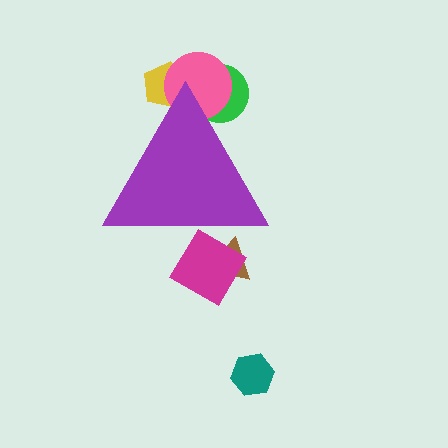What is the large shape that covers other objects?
A purple triangle.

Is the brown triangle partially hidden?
Yes, the brown triangle is partially hidden behind the purple triangle.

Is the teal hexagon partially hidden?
No, the teal hexagon is fully visible.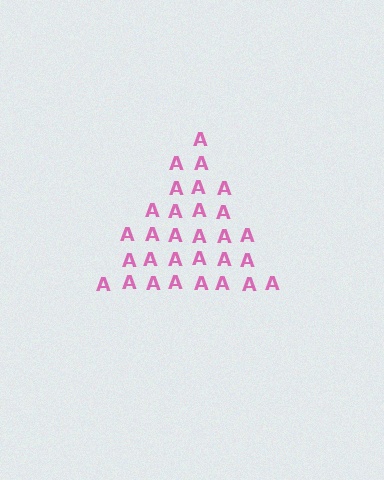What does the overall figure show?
The overall figure shows a triangle.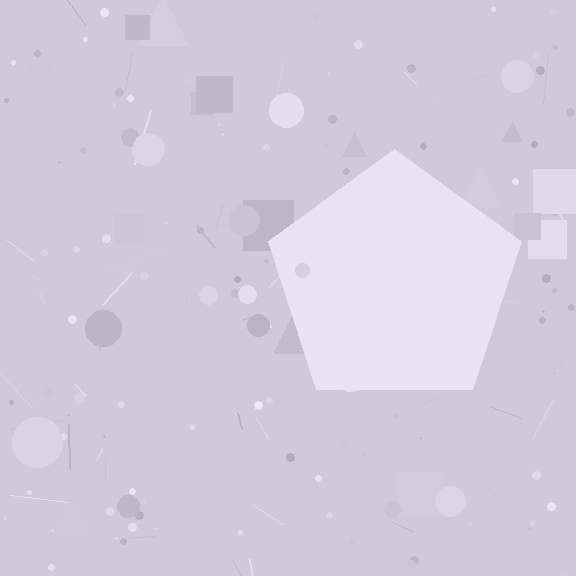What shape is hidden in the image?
A pentagon is hidden in the image.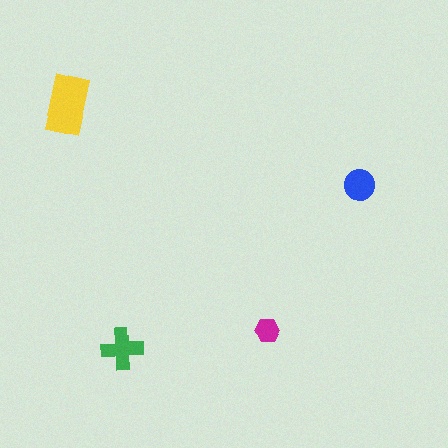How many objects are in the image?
There are 4 objects in the image.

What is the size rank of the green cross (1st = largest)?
2nd.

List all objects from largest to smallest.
The yellow rectangle, the green cross, the blue circle, the magenta hexagon.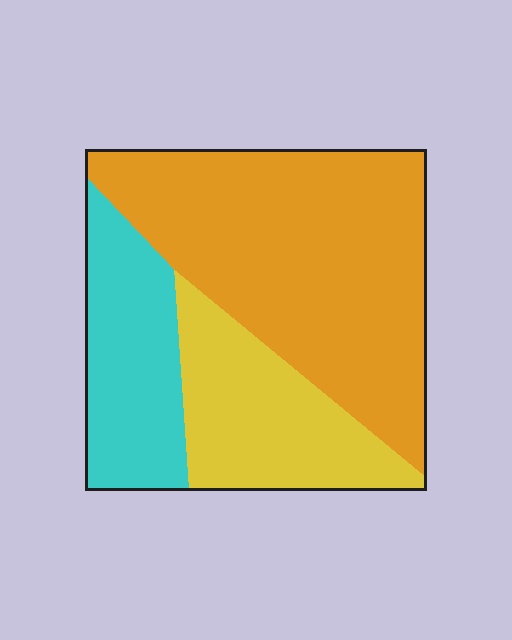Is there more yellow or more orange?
Orange.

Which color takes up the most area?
Orange, at roughly 55%.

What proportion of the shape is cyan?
Cyan covers about 20% of the shape.